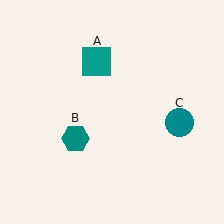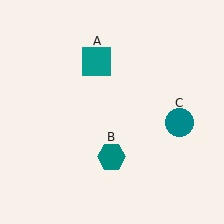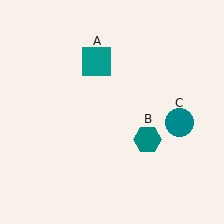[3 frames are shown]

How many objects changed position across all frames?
1 object changed position: teal hexagon (object B).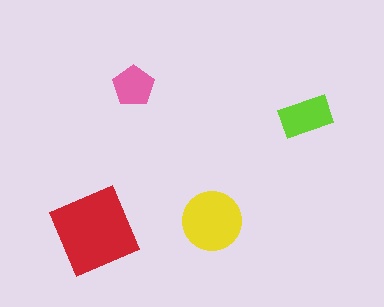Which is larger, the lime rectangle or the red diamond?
The red diamond.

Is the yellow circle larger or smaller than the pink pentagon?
Larger.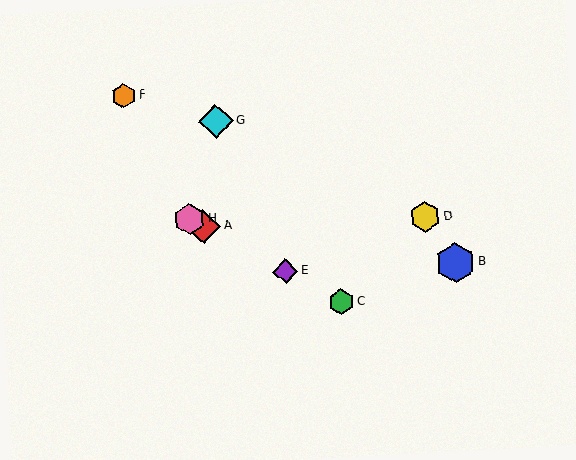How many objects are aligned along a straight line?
4 objects (A, C, E, H) are aligned along a straight line.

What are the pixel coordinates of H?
Object H is at (189, 219).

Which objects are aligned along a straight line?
Objects A, C, E, H are aligned along a straight line.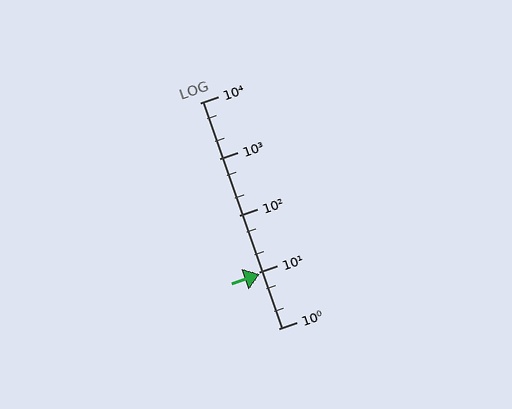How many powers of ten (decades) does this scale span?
The scale spans 4 decades, from 1 to 10000.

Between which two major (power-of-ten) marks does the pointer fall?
The pointer is between 1 and 10.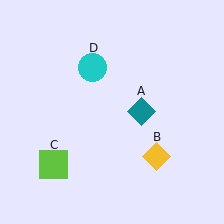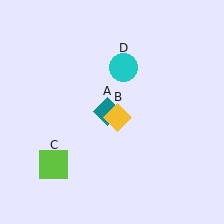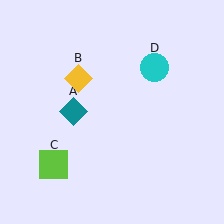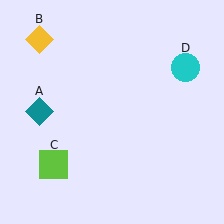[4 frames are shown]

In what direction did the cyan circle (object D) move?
The cyan circle (object D) moved right.